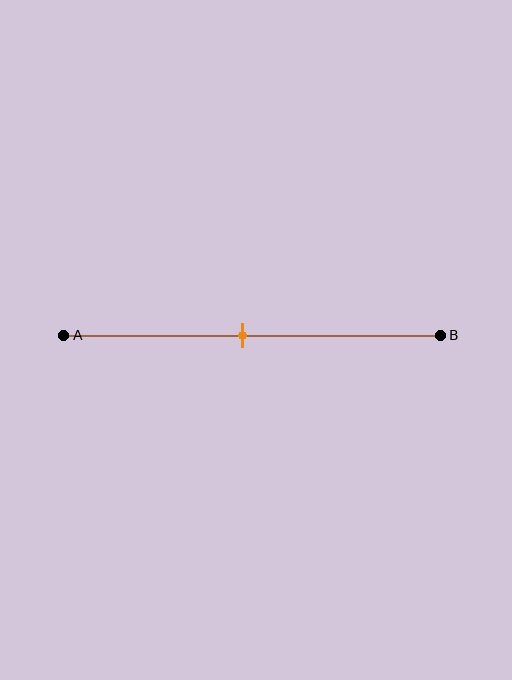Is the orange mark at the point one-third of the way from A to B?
No, the mark is at about 45% from A, not at the 33% one-third point.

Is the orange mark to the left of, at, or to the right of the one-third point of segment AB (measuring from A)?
The orange mark is to the right of the one-third point of segment AB.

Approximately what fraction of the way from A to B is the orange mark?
The orange mark is approximately 45% of the way from A to B.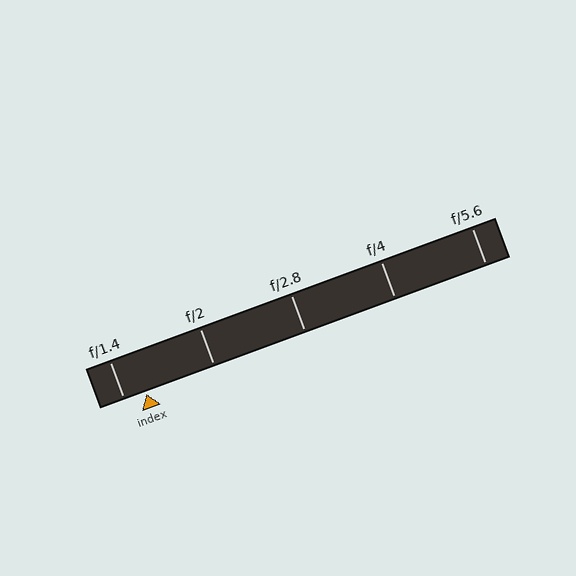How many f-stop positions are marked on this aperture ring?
There are 5 f-stop positions marked.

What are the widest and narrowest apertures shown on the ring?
The widest aperture shown is f/1.4 and the narrowest is f/5.6.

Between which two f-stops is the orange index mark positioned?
The index mark is between f/1.4 and f/2.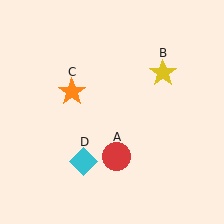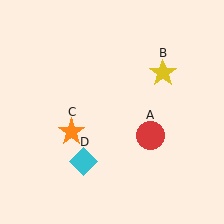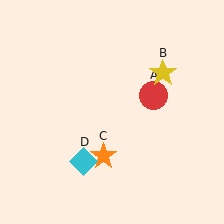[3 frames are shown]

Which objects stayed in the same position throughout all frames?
Yellow star (object B) and cyan diamond (object D) remained stationary.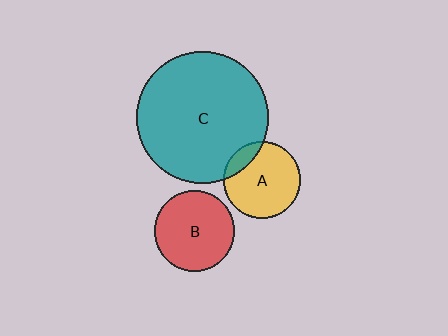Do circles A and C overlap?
Yes.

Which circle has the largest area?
Circle C (teal).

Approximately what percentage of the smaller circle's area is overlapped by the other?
Approximately 15%.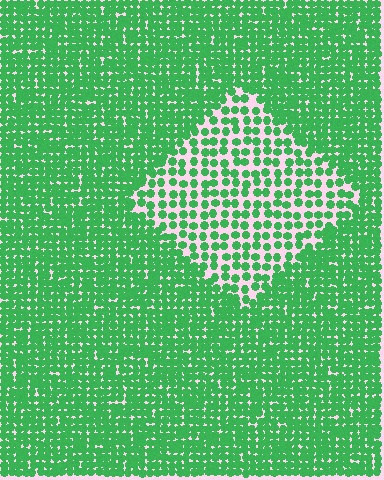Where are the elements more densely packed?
The elements are more densely packed outside the diamond boundary.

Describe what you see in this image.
The image contains small green elements arranged at two different densities. A diamond-shaped region is visible where the elements are less densely packed than the surrounding area.